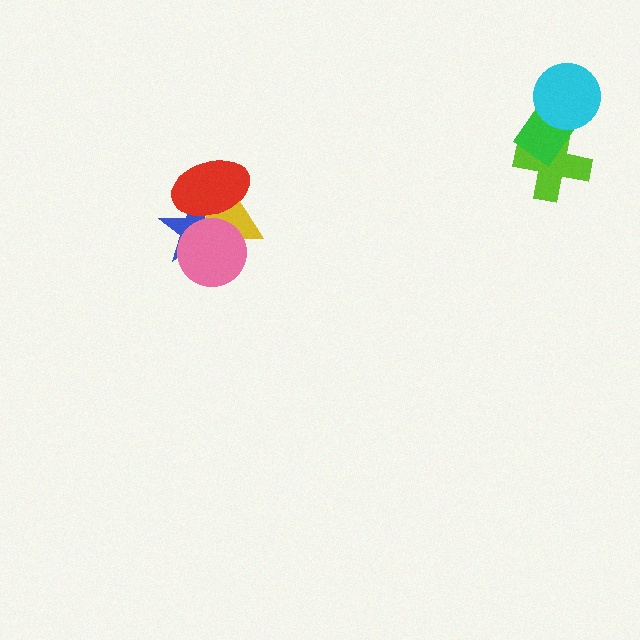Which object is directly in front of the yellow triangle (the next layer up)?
The pink circle is directly in front of the yellow triangle.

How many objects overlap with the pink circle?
3 objects overlap with the pink circle.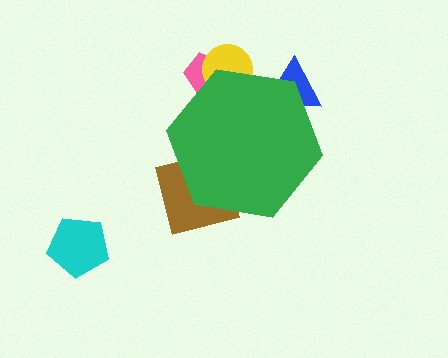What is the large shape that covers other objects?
A green hexagon.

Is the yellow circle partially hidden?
Yes, the yellow circle is partially hidden behind the green hexagon.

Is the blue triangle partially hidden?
Yes, the blue triangle is partially hidden behind the green hexagon.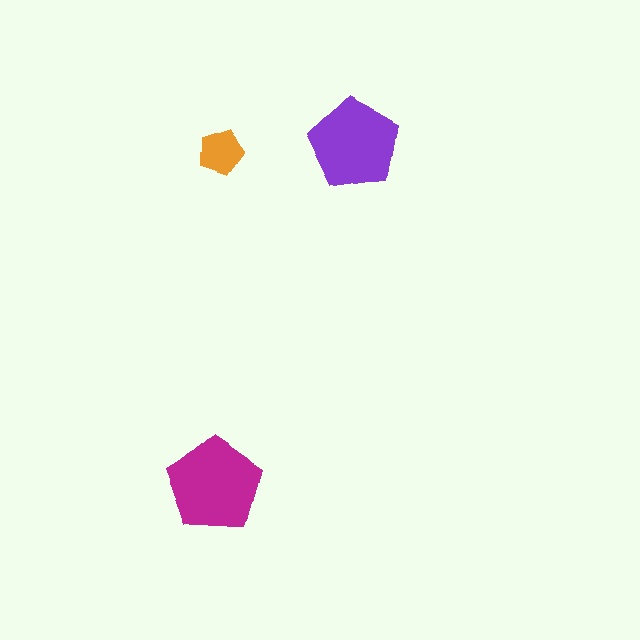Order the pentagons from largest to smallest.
the magenta one, the purple one, the orange one.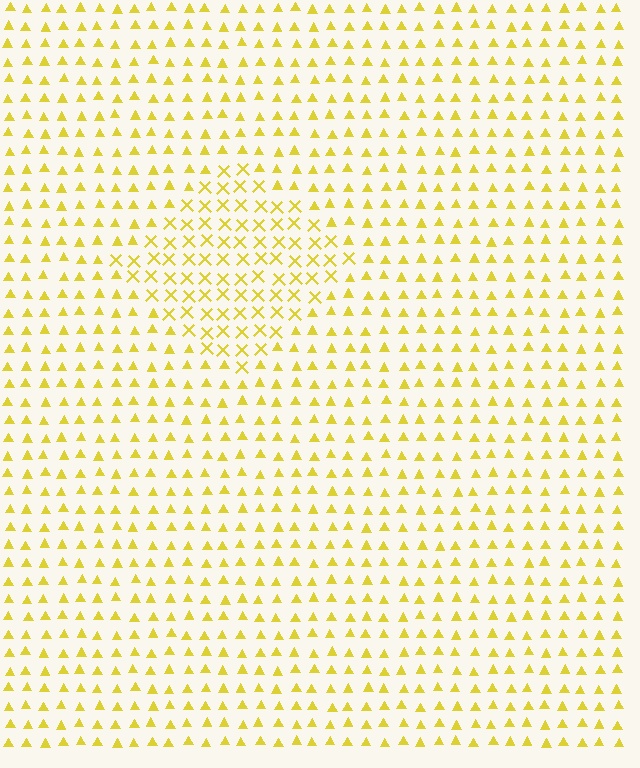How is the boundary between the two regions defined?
The boundary is defined by a change in element shape: X marks inside vs. triangles outside. All elements share the same color and spacing.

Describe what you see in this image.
The image is filled with small yellow elements arranged in a uniform grid. A diamond-shaped region contains X marks, while the surrounding area contains triangles. The boundary is defined purely by the change in element shape.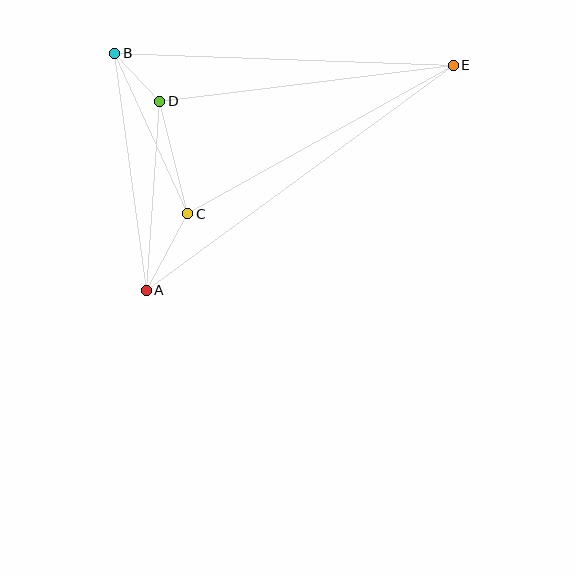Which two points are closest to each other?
Points B and D are closest to each other.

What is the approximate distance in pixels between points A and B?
The distance between A and B is approximately 239 pixels.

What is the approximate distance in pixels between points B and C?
The distance between B and C is approximately 176 pixels.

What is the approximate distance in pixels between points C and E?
The distance between C and E is approximately 304 pixels.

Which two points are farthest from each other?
Points A and E are farthest from each other.